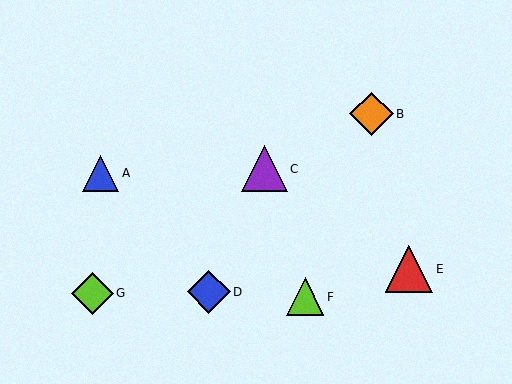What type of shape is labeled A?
Shape A is a blue triangle.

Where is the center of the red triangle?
The center of the red triangle is at (409, 269).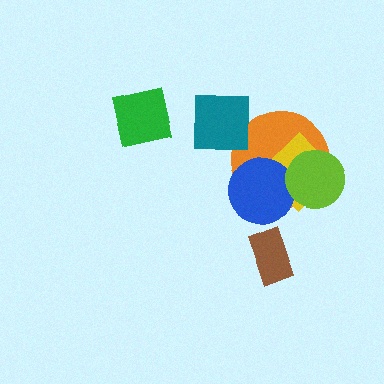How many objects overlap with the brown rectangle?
0 objects overlap with the brown rectangle.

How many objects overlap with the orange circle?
3 objects overlap with the orange circle.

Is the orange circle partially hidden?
Yes, it is partially covered by another shape.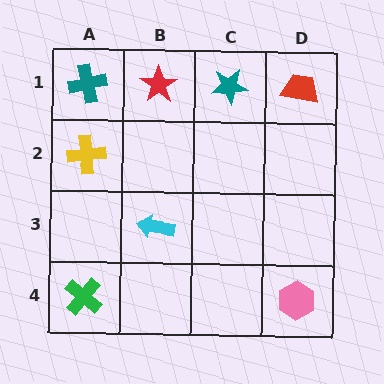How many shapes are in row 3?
1 shape.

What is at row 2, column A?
A yellow cross.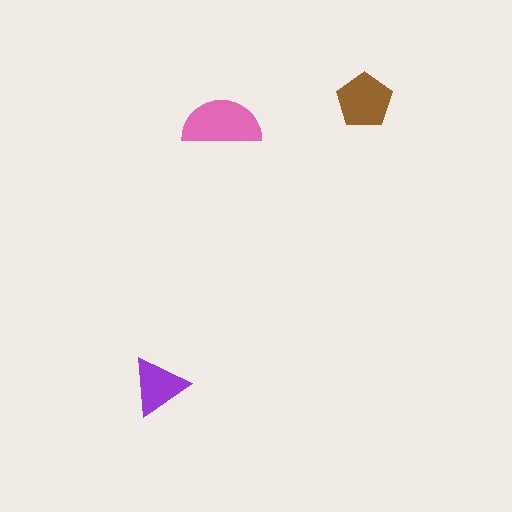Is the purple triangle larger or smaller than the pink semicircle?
Smaller.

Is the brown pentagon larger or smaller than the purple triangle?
Larger.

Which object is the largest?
The pink semicircle.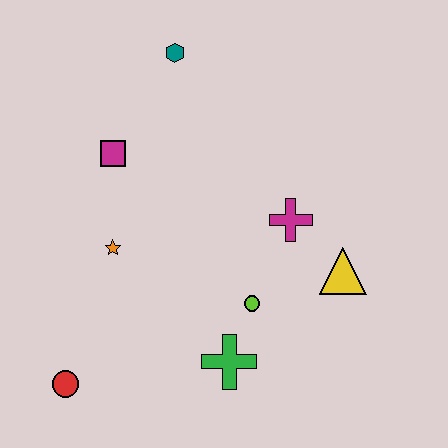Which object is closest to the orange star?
The magenta square is closest to the orange star.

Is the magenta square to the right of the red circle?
Yes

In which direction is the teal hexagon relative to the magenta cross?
The teal hexagon is above the magenta cross.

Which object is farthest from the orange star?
The yellow triangle is farthest from the orange star.